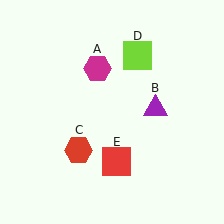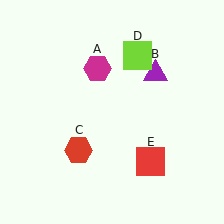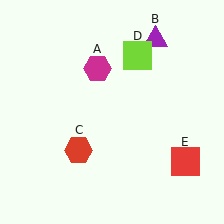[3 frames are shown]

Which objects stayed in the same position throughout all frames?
Magenta hexagon (object A) and red hexagon (object C) and lime square (object D) remained stationary.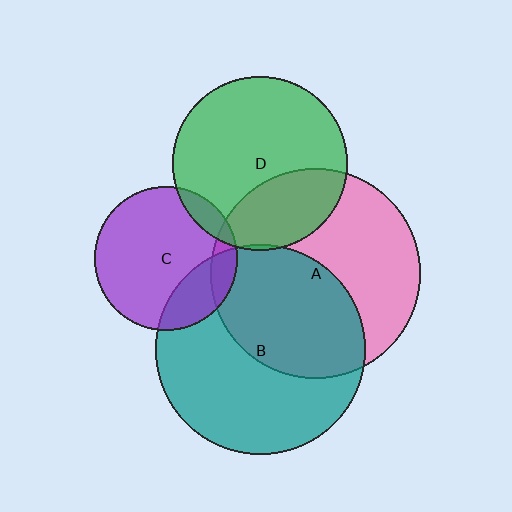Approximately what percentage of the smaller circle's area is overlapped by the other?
Approximately 20%.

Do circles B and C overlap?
Yes.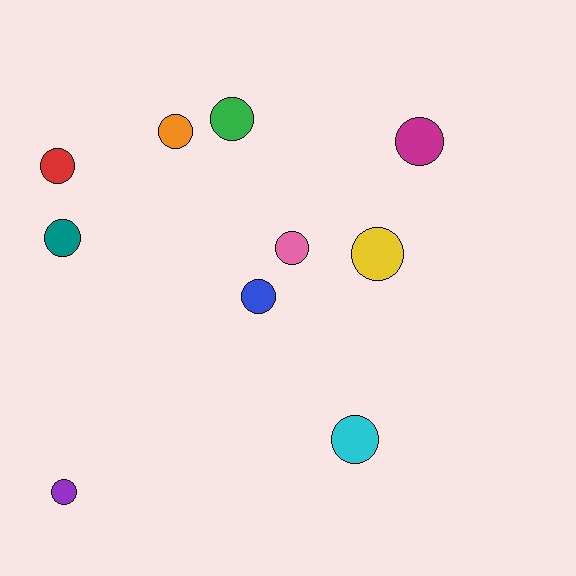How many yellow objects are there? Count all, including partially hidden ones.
There is 1 yellow object.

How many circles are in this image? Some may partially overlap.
There are 10 circles.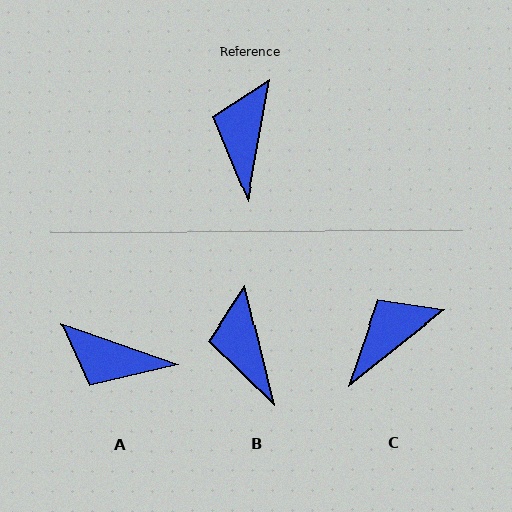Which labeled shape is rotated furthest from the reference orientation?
A, about 81 degrees away.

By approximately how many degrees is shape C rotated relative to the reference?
Approximately 42 degrees clockwise.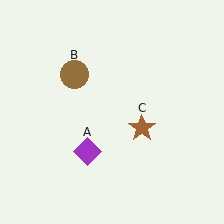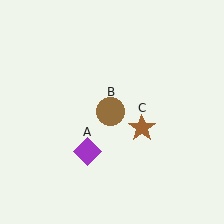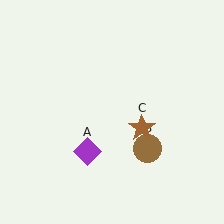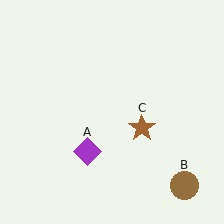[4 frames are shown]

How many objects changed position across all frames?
1 object changed position: brown circle (object B).